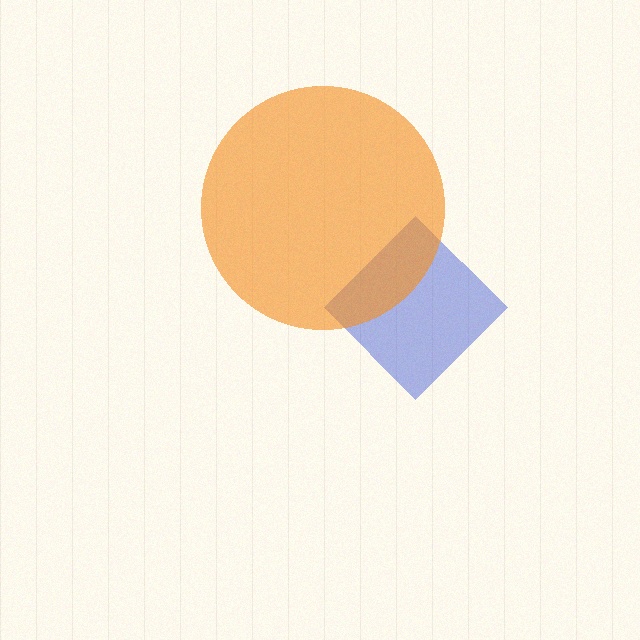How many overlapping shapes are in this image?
There are 2 overlapping shapes in the image.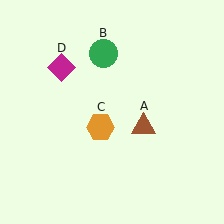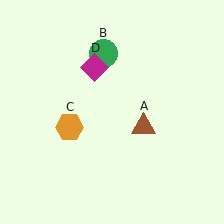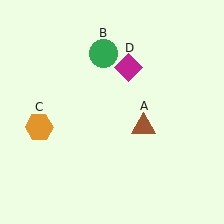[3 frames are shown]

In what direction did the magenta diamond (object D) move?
The magenta diamond (object D) moved right.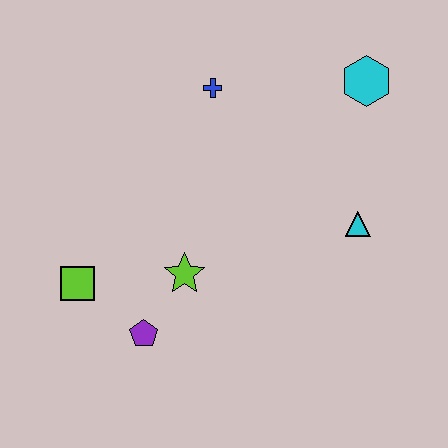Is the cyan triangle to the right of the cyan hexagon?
No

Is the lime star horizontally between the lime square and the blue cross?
Yes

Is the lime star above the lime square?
Yes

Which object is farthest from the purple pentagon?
The cyan hexagon is farthest from the purple pentagon.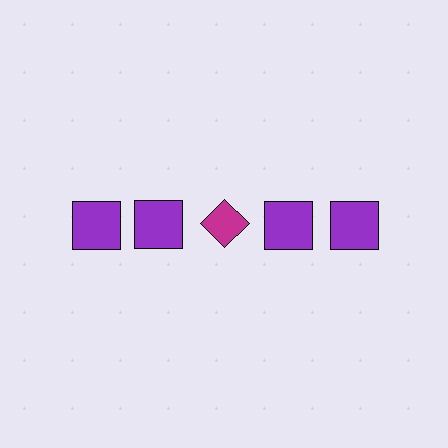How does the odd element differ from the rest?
It differs in both color (magenta instead of purple) and shape (diamond instead of square).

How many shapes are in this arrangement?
There are 5 shapes arranged in a grid pattern.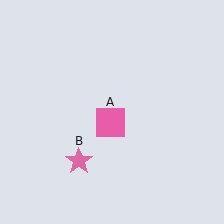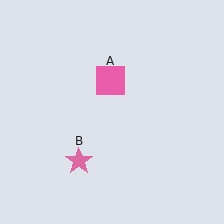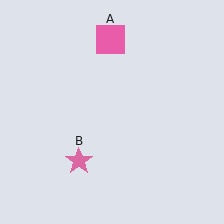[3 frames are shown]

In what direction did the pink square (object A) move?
The pink square (object A) moved up.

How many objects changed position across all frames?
1 object changed position: pink square (object A).